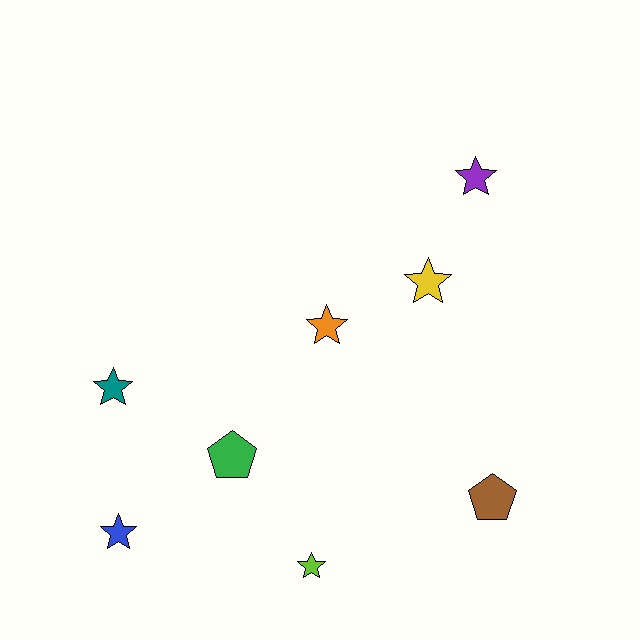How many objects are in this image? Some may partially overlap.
There are 8 objects.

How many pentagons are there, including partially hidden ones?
There are 2 pentagons.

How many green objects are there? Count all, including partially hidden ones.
There is 1 green object.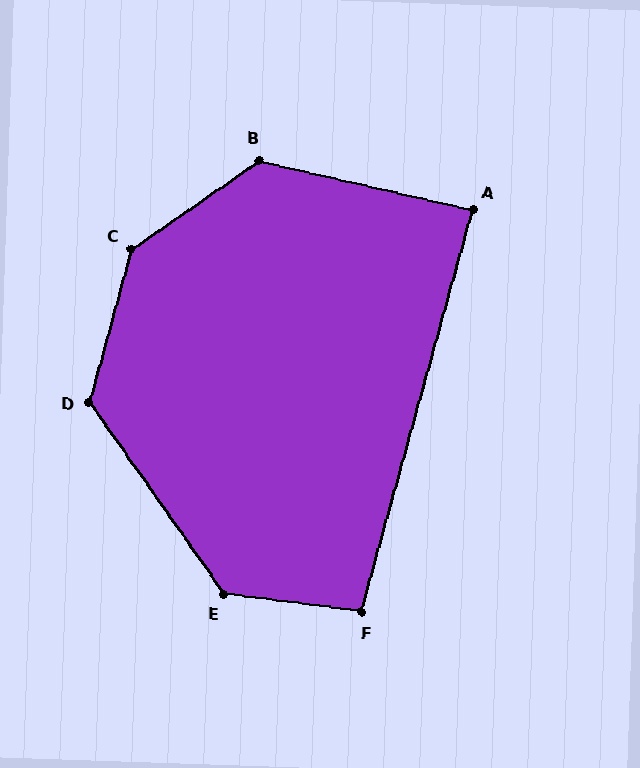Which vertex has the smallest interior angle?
A, at approximately 88 degrees.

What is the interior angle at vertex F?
Approximately 98 degrees (obtuse).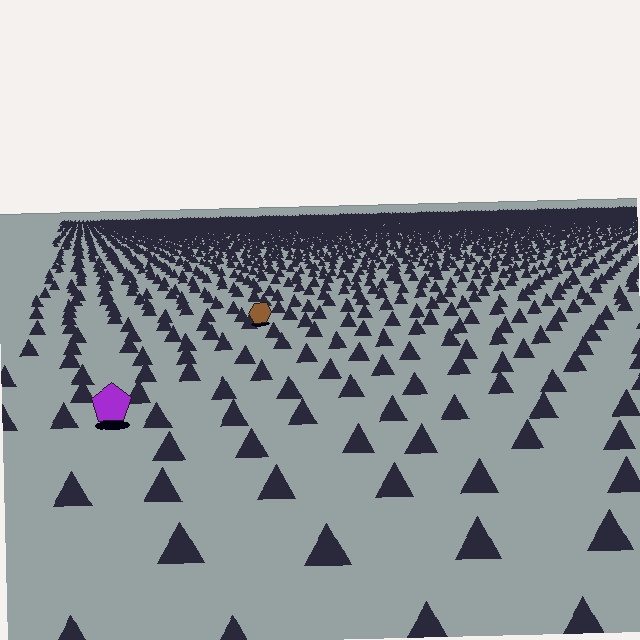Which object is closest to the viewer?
The purple pentagon is closest. The texture marks near it are larger and more spread out.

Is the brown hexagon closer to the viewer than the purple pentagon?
No. The purple pentagon is closer — you can tell from the texture gradient: the ground texture is coarser near it.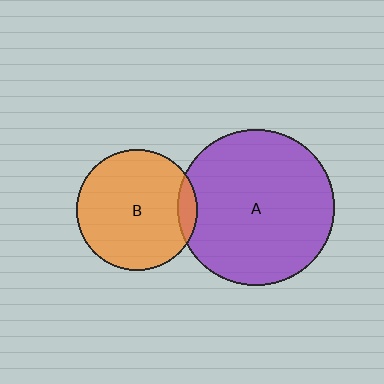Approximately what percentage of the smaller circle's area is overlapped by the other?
Approximately 10%.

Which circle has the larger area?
Circle A (purple).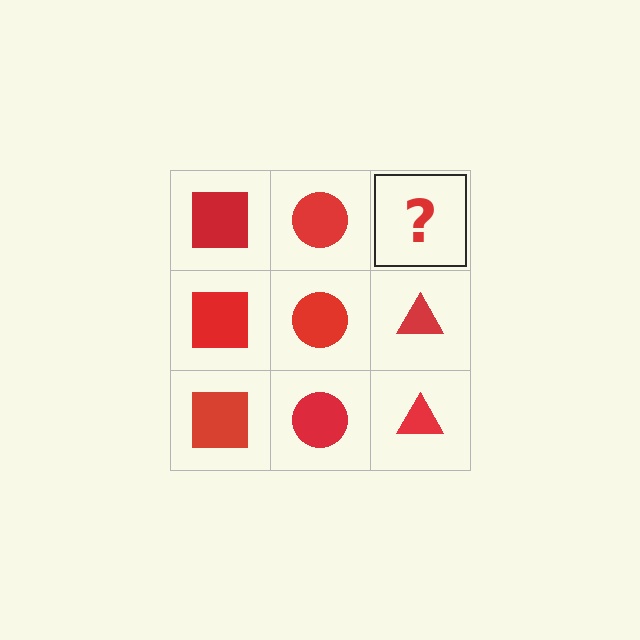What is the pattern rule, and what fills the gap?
The rule is that each column has a consistent shape. The gap should be filled with a red triangle.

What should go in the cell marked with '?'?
The missing cell should contain a red triangle.